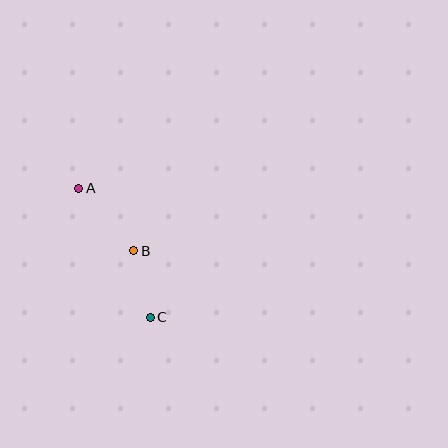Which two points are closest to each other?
Points B and C are closest to each other.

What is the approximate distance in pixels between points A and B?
The distance between A and B is approximately 83 pixels.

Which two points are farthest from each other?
Points A and C are farthest from each other.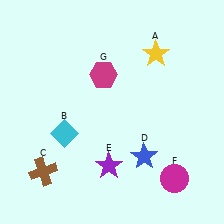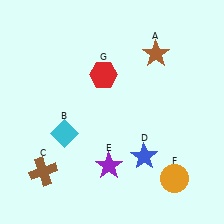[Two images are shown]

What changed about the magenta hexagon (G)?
In Image 1, G is magenta. In Image 2, it changed to red.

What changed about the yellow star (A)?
In Image 1, A is yellow. In Image 2, it changed to brown.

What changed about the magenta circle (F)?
In Image 1, F is magenta. In Image 2, it changed to orange.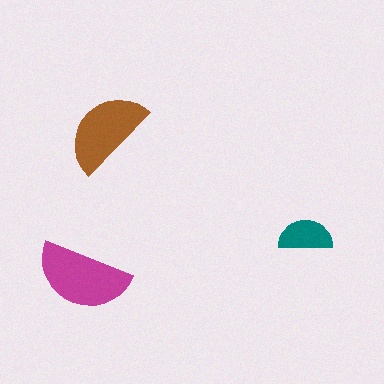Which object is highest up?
The brown semicircle is topmost.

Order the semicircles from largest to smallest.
the magenta one, the brown one, the teal one.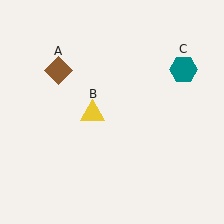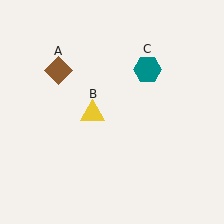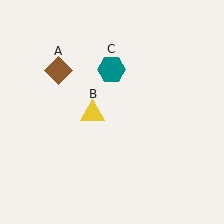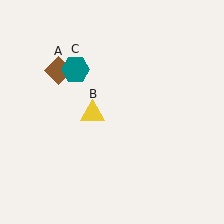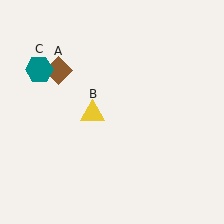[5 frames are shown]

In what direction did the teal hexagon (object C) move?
The teal hexagon (object C) moved left.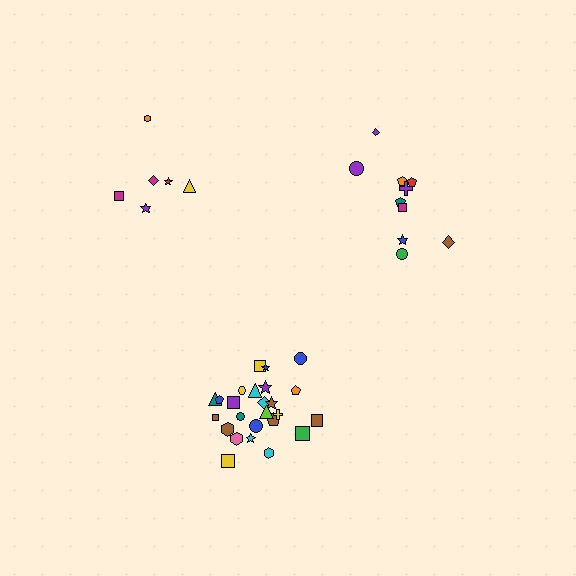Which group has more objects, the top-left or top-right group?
The top-right group.